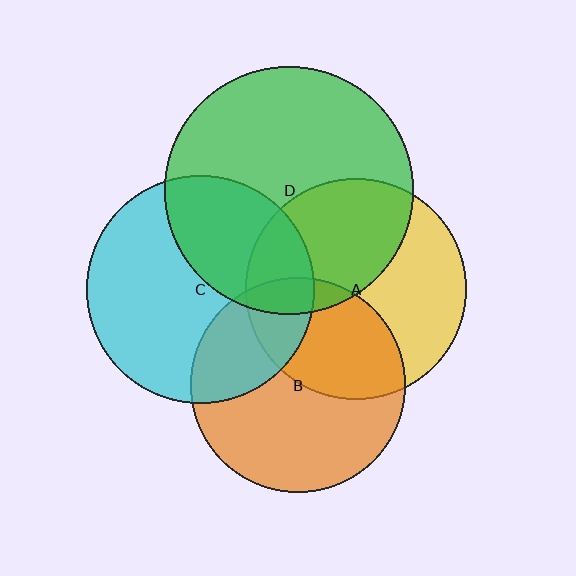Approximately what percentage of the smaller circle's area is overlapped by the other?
Approximately 20%.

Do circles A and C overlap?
Yes.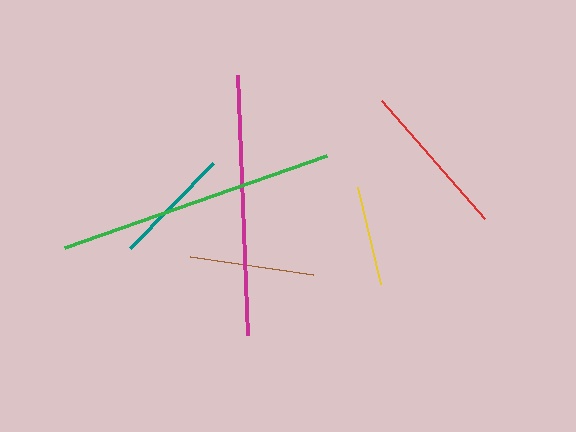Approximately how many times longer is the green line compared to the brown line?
The green line is approximately 2.2 times the length of the brown line.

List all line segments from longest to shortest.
From longest to shortest: green, magenta, red, brown, teal, yellow.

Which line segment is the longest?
The green line is the longest at approximately 278 pixels.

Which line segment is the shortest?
The yellow line is the shortest at approximately 100 pixels.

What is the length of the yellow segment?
The yellow segment is approximately 100 pixels long.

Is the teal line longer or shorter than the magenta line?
The magenta line is longer than the teal line.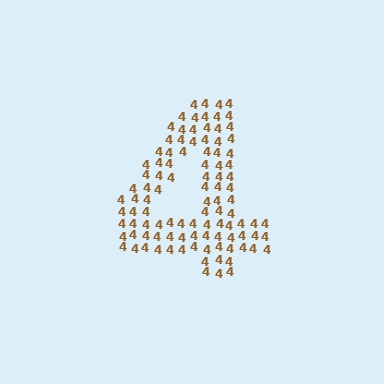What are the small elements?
The small elements are digit 4's.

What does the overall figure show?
The overall figure shows the digit 4.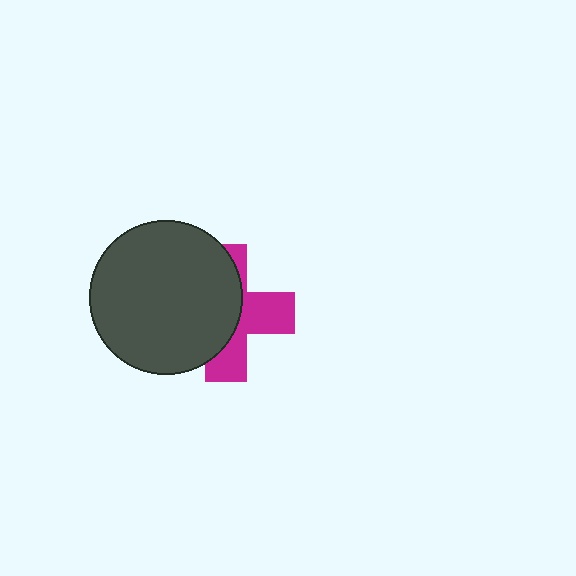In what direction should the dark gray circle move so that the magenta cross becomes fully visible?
The dark gray circle should move left. That is the shortest direction to clear the overlap and leave the magenta cross fully visible.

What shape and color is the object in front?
The object in front is a dark gray circle.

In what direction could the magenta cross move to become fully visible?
The magenta cross could move right. That would shift it out from behind the dark gray circle entirely.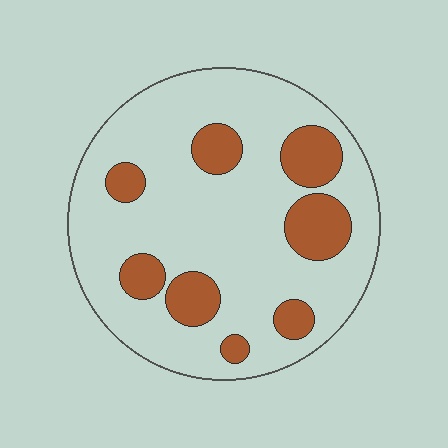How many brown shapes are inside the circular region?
8.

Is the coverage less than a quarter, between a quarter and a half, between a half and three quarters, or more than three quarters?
Less than a quarter.